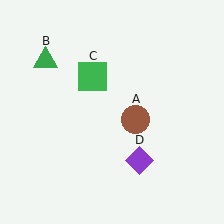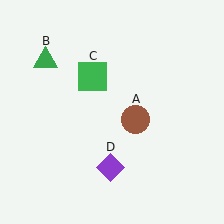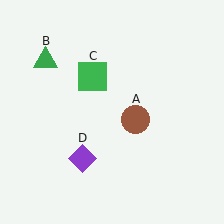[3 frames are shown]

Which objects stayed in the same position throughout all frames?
Brown circle (object A) and green triangle (object B) and green square (object C) remained stationary.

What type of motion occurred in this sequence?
The purple diamond (object D) rotated clockwise around the center of the scene.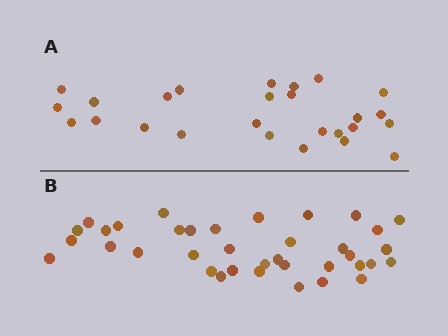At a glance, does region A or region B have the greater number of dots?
Region B (the bottom region) has more dots.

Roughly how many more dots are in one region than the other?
Region B has roughly 12 or so more dots than region A.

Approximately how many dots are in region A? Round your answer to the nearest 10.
About 30 dots. (The exact count is 26, which rounds to 30.)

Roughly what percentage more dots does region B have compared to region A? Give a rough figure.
About 40% more.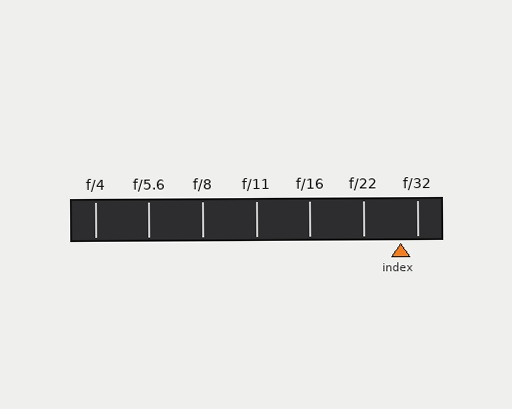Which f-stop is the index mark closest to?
The index mark is closest to f/32.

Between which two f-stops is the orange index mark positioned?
The index mark is between f/22 and f/32.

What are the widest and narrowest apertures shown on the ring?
The widest aperture shown is f/4 and the narrowest is f/32.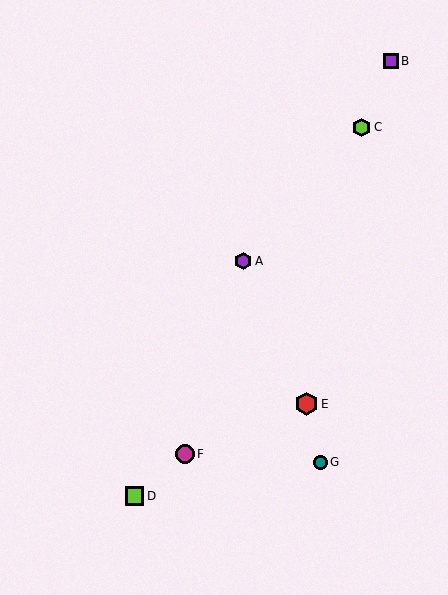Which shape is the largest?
The red hexagon (labeled E) is the largest.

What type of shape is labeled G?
Shape G is a teal circle.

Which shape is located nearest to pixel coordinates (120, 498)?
The lime square (labeled D) at (134, 496) is nearest to that location.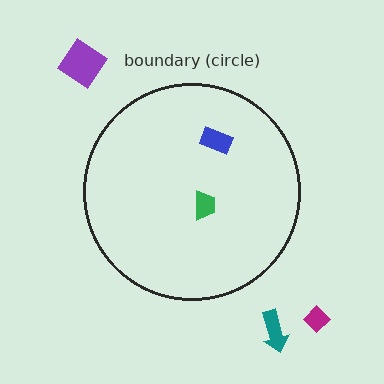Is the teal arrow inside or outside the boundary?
Outside.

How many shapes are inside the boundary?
2 inside, 3 outside.